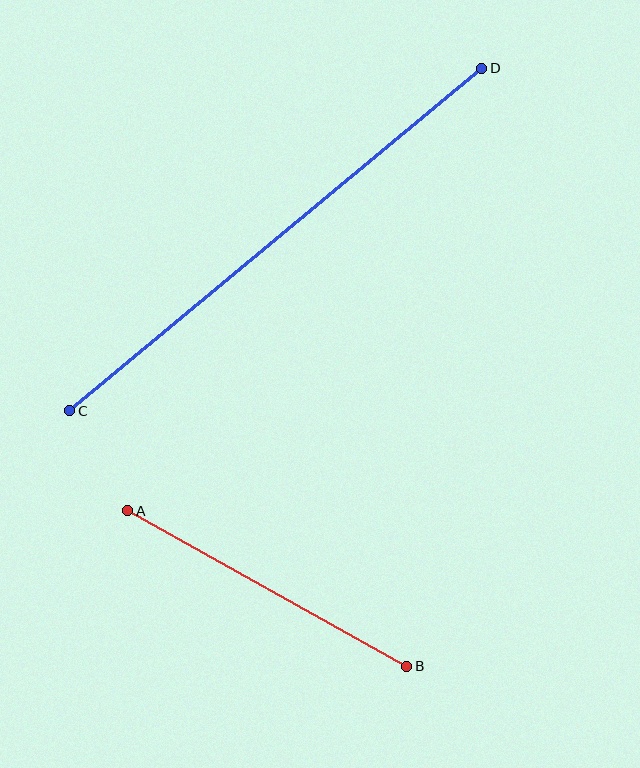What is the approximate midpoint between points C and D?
The midpoint is at approximately (276, 240) pixels.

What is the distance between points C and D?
The distance is approximately 536 pixels.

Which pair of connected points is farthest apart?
Points C and D are farthest apart.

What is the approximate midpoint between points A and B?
The midpoint is at approximately (267, 589) pixels.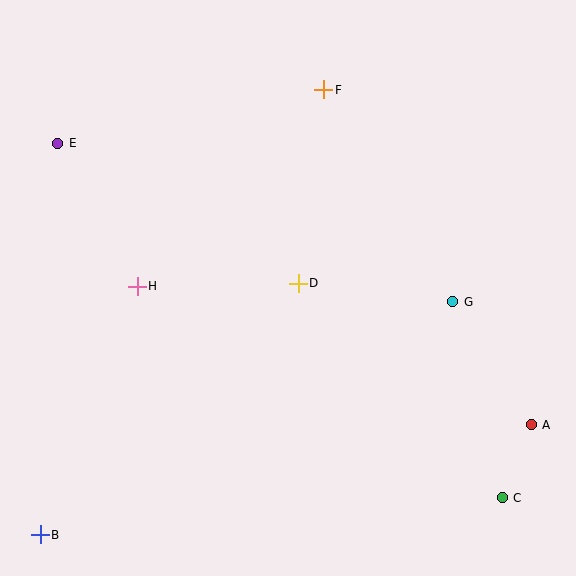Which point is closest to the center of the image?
Point D at (298, 283) is closest to the center.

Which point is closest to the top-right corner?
Point F is closest to the top-right corner.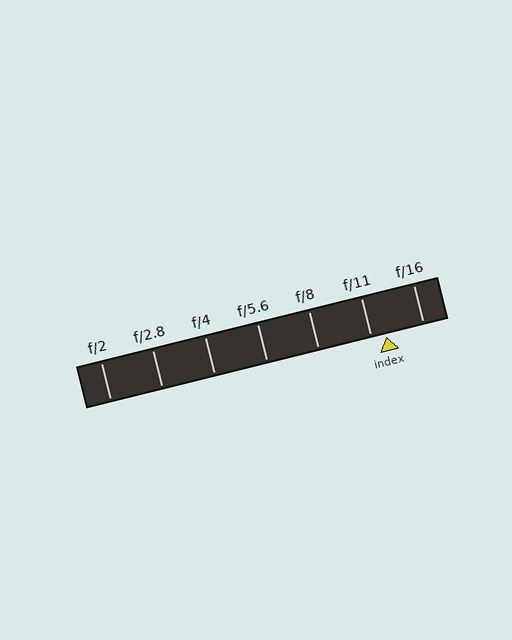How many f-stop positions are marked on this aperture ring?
There are 7 f-stop positions marked.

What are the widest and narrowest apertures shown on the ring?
The widest aperture shown is f/2 and the narrowest is f/16.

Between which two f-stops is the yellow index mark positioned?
The index mark is between f/11 and f/16.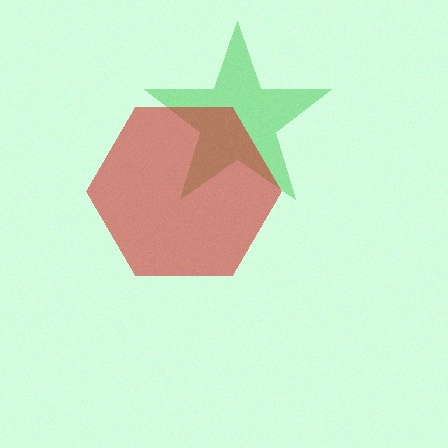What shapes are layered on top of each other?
The layered shapes are: a green star, a red hexagon.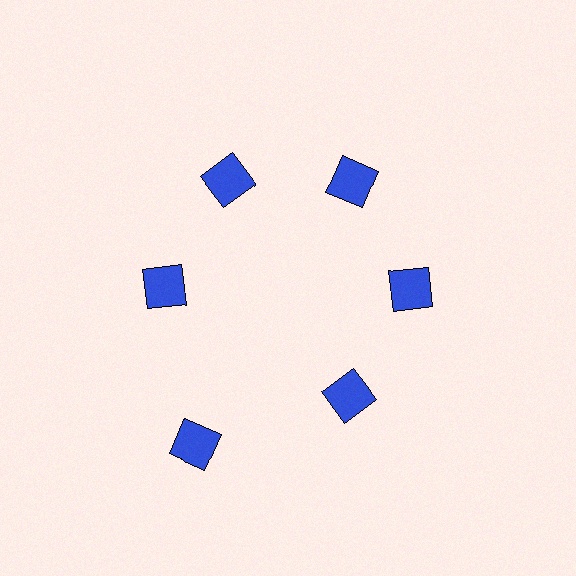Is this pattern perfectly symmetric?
No. The 6 blue squares are arranged in a ring, but one element near the 7 o'clock position is pushed outward from the center, breaking the 6-fold rotational symmetry.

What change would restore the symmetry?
The symmetry would be restored by moving it inward, back onto the ring so that all 6 squares sit at equal angles and equal distance from the center.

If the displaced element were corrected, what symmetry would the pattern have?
It would have 6-fold rotational symmetry — the pattern would map onto itself every 60 degrees.